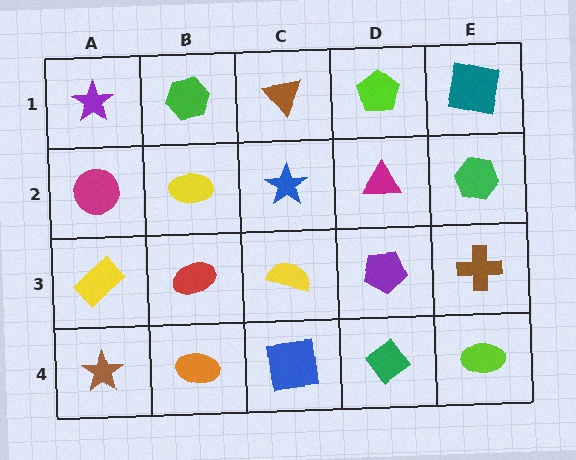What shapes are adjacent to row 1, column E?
A green hexagon (row 2, column E), a lime pentagon (row 1, column D).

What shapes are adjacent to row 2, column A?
A purple star (row 1, column A), a yellow rectangle (row 3, column A), a yellow ellipse (row 2, column B).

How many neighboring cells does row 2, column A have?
3.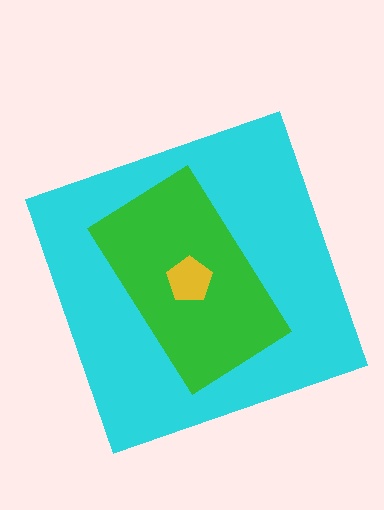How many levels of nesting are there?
3.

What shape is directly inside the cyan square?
The green rectangle.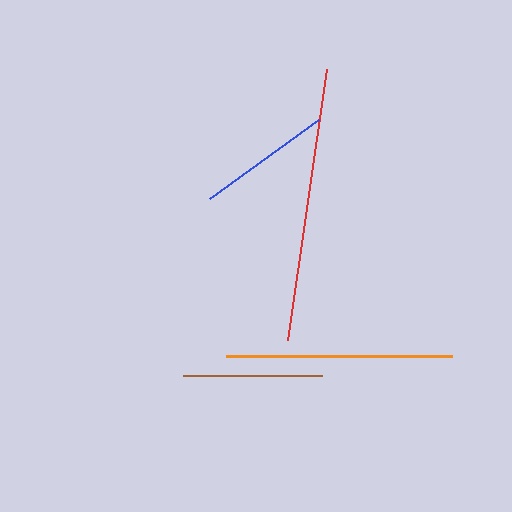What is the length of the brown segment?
The brown segment is approximately 139 pixels long.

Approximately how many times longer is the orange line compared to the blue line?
The orange line is approximately 1.7 times the length of the blue line.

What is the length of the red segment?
The red segment is approximately 273 pixels long.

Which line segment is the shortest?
The blue line is the shortest at approximately 135 pixels.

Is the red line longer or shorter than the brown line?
The red line is longer than the brown line.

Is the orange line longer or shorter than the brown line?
The orange line is longer than the brown line.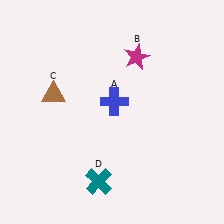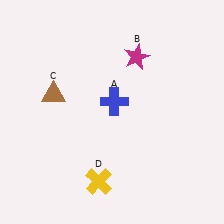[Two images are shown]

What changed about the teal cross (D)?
In Image 1, D is teal. In Image 2, it changed to yellow.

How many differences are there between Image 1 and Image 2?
There is 1 difference between the two images.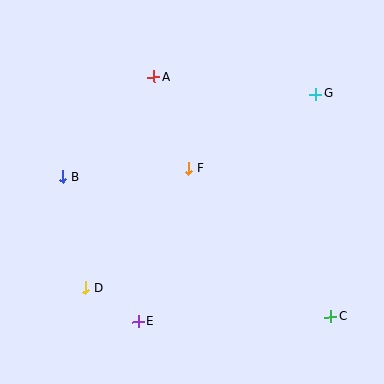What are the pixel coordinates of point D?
Point D is at (85, 288).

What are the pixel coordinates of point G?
Point G is at (316, 94).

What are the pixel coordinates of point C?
Point C is at (331, 317).